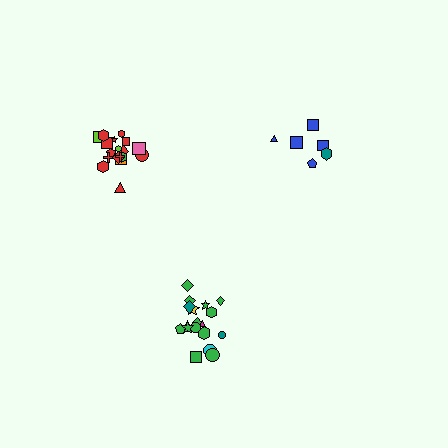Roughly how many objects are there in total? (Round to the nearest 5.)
Roughly 40 objects in total.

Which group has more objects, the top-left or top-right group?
The top-left group.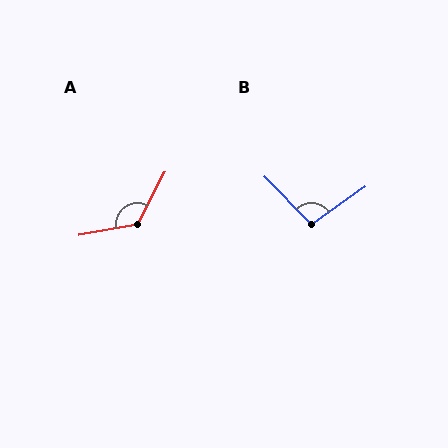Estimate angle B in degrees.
Approximately 99 degrees.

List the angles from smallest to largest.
B (99°), A (128°).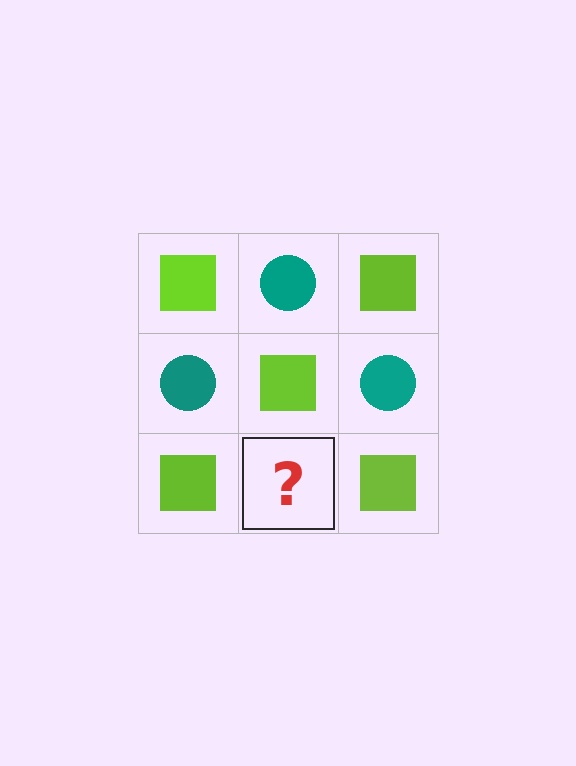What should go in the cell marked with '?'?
The missing cell should contain a teal circle.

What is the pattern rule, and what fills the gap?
The rule is that it alternates lime square and teal circle in a checkerboard pattern. The gap should be filled with a teal circle.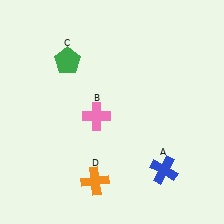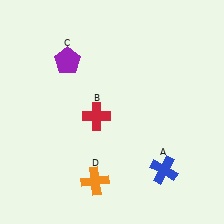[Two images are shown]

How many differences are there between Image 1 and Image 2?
There are 2 differences between the two images.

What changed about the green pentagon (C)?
In Image 1, C is green. In Image 2, it changed to purple.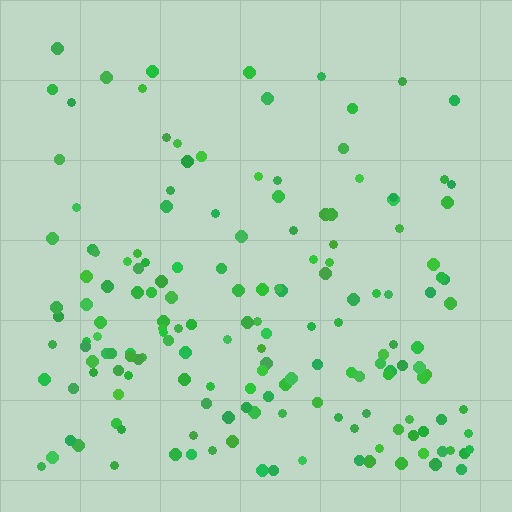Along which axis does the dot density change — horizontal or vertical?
Vertical.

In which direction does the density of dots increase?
From top to bottom, with the bottom side densest.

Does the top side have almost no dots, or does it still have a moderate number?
Still a moderate number, just noticeably fewer than the bottom.